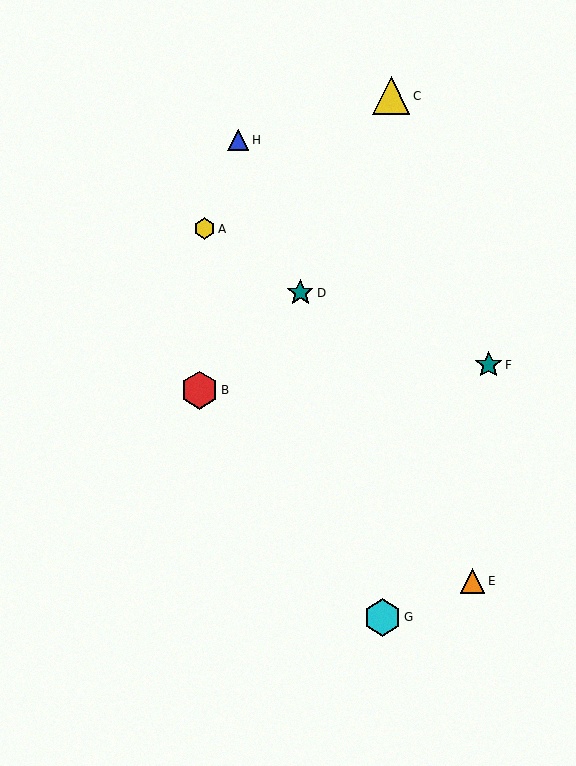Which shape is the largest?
The red hexagon (labeled B) is the largest.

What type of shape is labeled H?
Shape H is a blue triangle.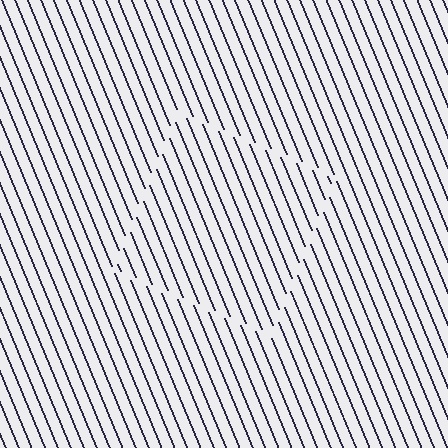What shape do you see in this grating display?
An illusory square. The interior of the shape contains the same grating, shifted by half a period — the contour is defined by the phase discontinuity where line-ends from the inner and outer gratings abut.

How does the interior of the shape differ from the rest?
The interior of the shape contains the same grating, shifted by half a period — the contour is defined by the phase discontinuity where line-ends from the inner and outer gratings abut.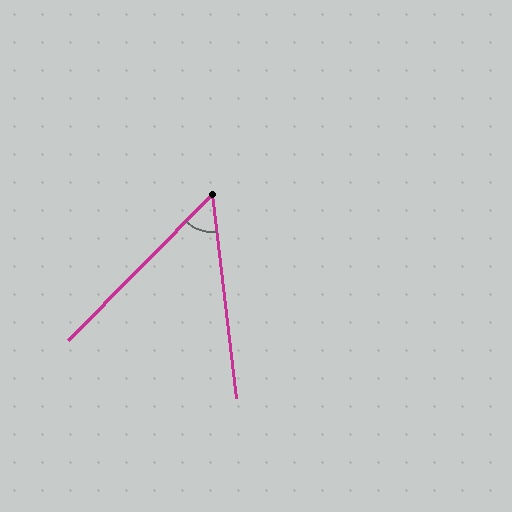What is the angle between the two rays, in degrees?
Approximately 52 degrees.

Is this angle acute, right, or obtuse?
It is acute.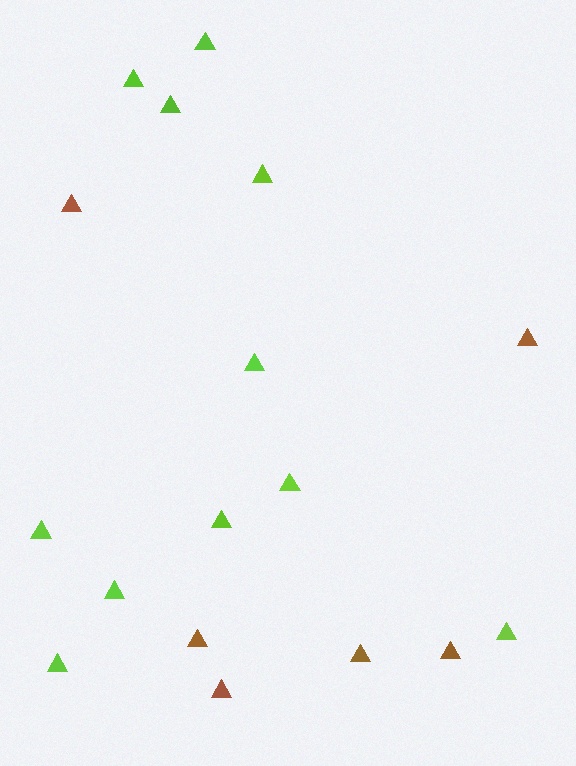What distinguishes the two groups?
There are 2 groups: one group of lime triangles (11) and one group of brown triangles (6).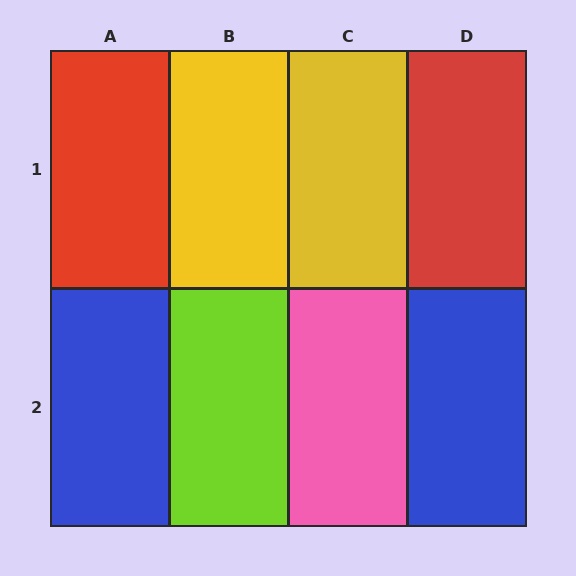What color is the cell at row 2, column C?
Pink.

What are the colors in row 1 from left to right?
Red, yellow, yellow, red.